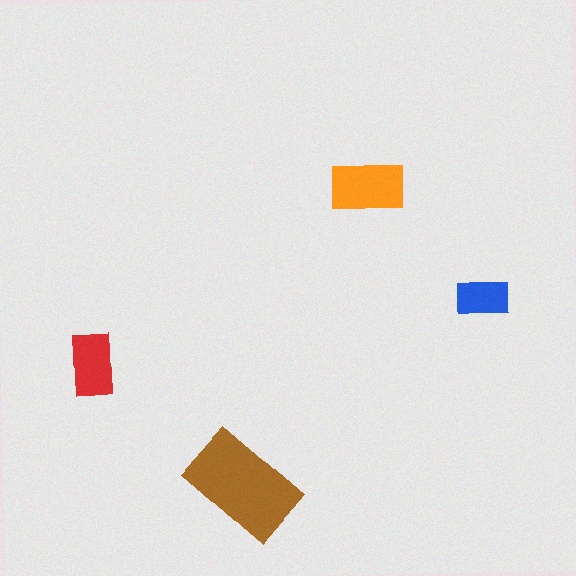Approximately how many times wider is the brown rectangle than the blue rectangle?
About 2 times wider.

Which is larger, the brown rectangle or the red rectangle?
The brown one.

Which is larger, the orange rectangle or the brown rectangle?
The brown one.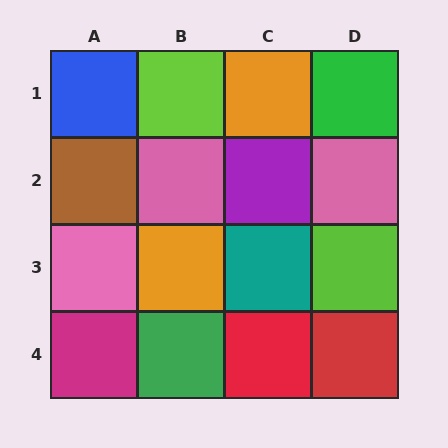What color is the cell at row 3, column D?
Lime.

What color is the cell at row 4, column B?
Green.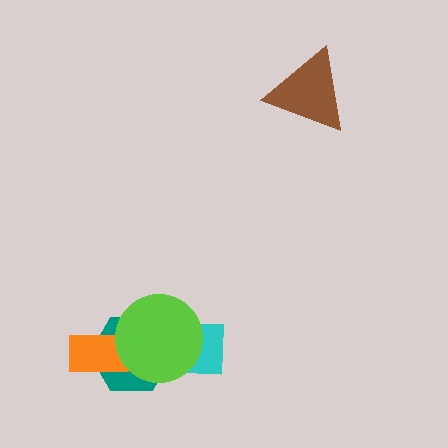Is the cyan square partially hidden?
Yes, it is partially covered by another shape.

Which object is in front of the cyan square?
The lime circle is in front of the cyan square.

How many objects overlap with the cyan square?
2 objects overlap with the cyan square.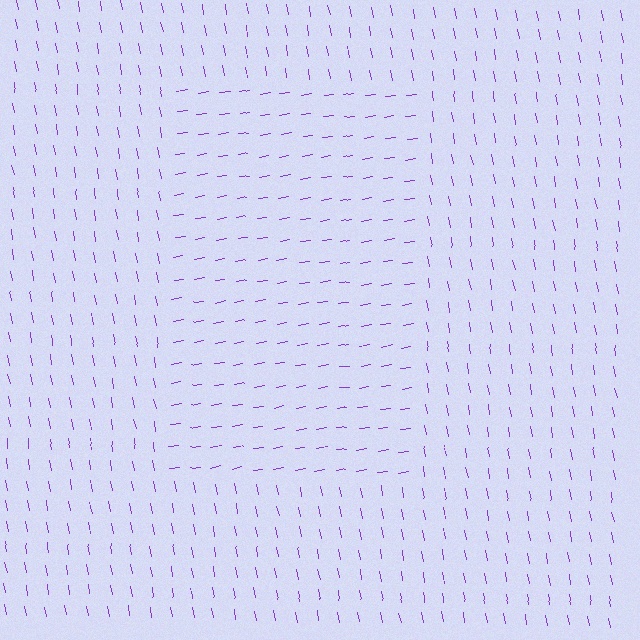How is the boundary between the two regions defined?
The boundary is defined purely by a change in line orientation (approximately 89 degrees difference). All lines are the same color and thickness.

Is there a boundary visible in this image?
Yes, there is a texture boundary formed by a change in line orientation.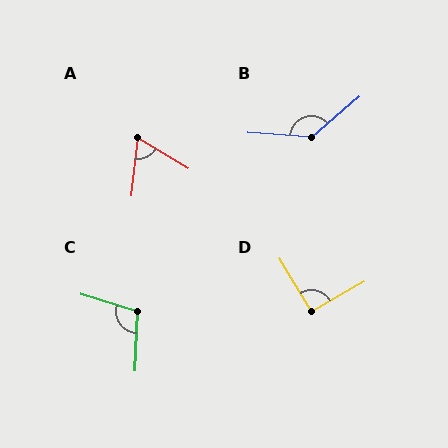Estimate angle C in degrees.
Approximately 105 degrees.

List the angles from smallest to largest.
A (66°), D (91°), C (105°), B (136°).